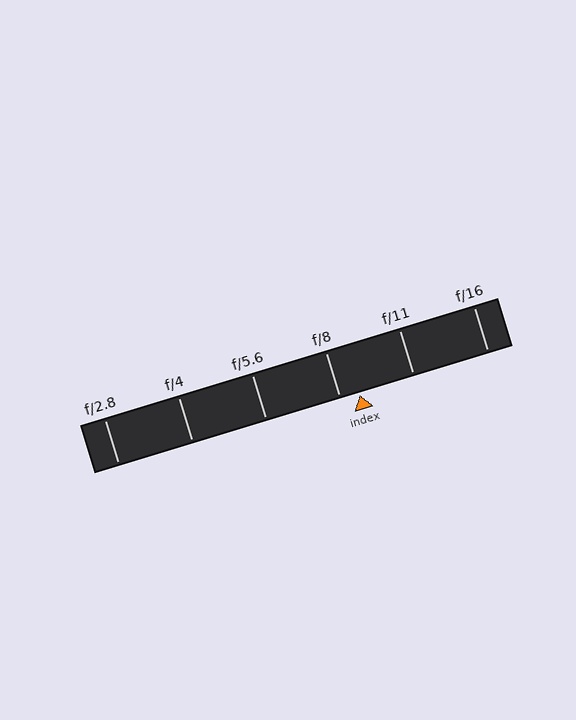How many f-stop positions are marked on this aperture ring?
There are 6 f-stop positions marked.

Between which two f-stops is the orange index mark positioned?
The index mark is between f/8 and f/11.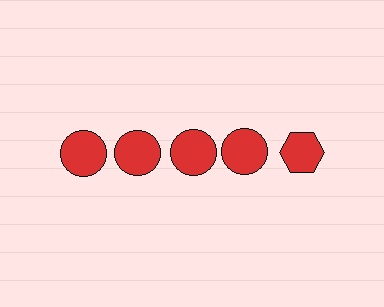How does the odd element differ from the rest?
It has a different shape: hexagon instead of circle.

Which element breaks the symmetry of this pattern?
The red hexagon in the top row, rightmost column breaks the symmetry. All other shapes are red circles.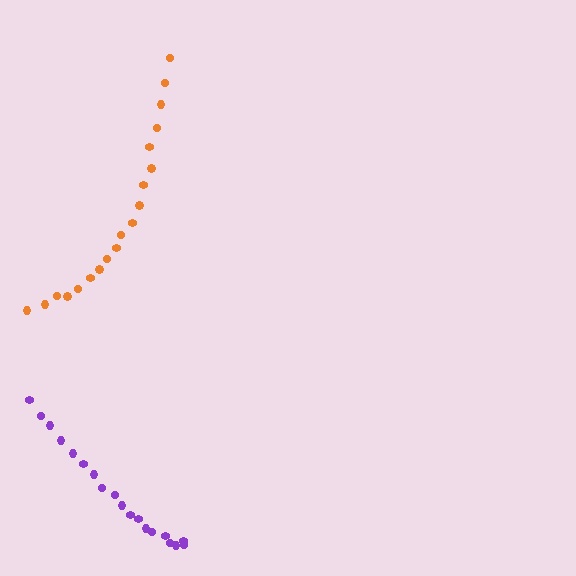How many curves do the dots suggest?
There are 2 distinct paths.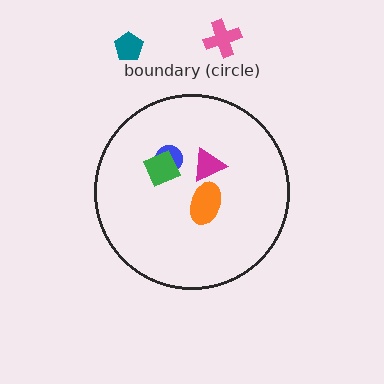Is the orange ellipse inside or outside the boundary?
Inside.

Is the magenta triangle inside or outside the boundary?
Inside.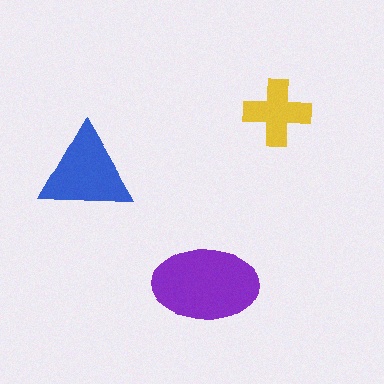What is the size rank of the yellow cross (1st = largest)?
3rd.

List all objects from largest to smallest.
The purple ellipse, the blue triangle, the yellow cross.